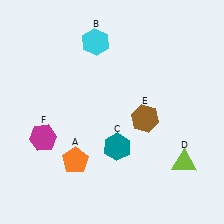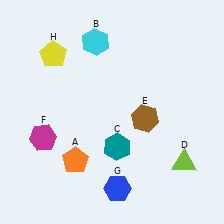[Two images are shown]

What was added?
A blue hexagon (G), a yellow pentagon (H) were added in Image 2.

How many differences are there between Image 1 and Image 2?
There are 2 differences between the two images.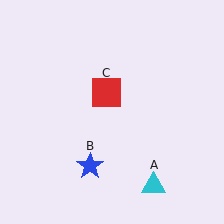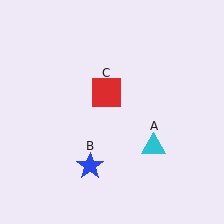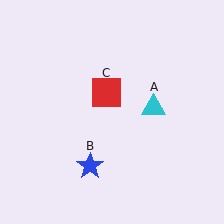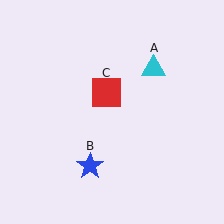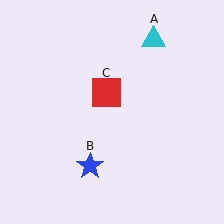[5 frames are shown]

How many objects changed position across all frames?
1 object changed position: cyan triangle (object A).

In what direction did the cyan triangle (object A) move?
The cyan triangle (object A) moved up.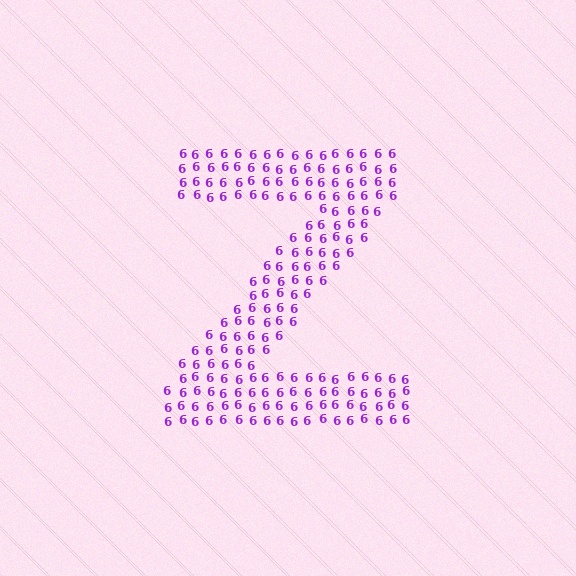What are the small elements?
The small elements are digit 6's.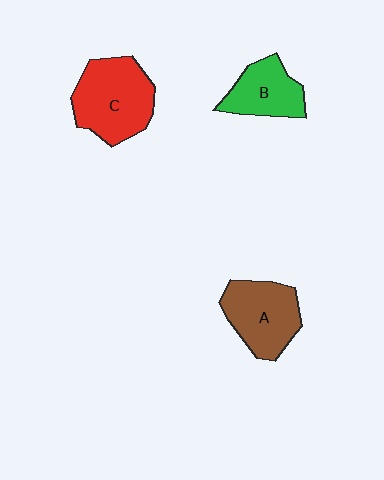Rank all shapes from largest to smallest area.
From largest to smallest: C (red), A (brown), B (green).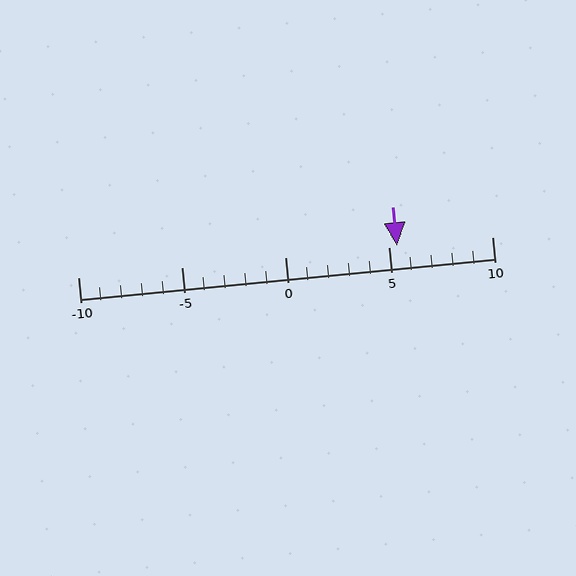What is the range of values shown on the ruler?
The ruler shows values from -10 to 10.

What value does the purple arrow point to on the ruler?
The purple arrow points to approximately 5.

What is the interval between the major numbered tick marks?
The major tick marks are spaced 5 units apart.